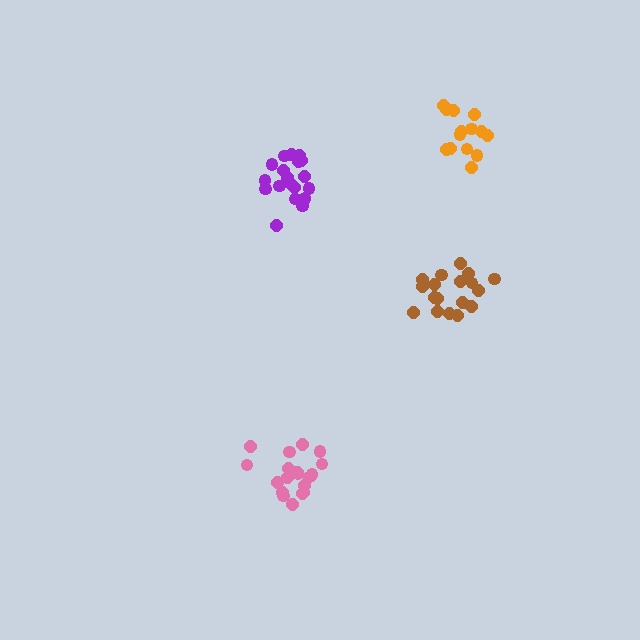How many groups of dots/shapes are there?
There are 4 groups.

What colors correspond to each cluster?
The clusters are colored: purple, brown, pink, orange.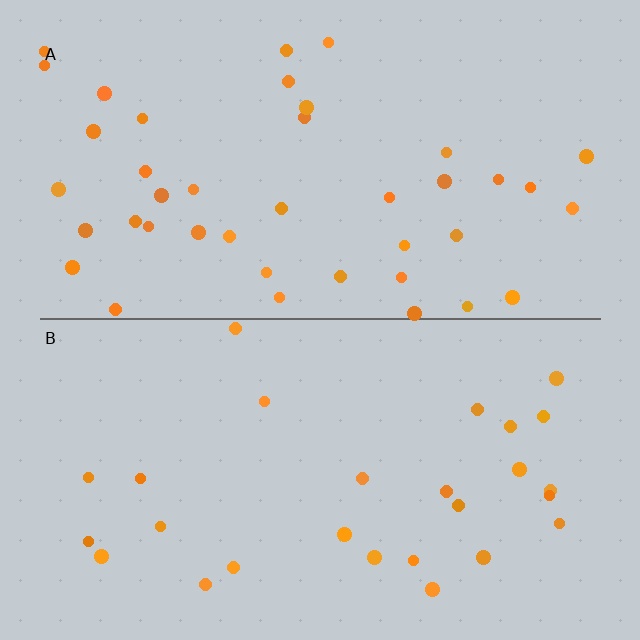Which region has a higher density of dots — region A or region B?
A (the top).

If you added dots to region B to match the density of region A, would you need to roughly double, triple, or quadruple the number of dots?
Approximately double.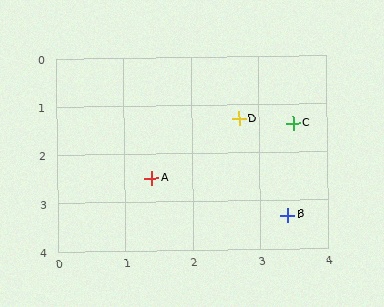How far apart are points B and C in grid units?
Points B and C are about 1.9 grid units apart.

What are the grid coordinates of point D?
Point D is at approximately (2.7, 1.3).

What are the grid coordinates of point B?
Point B is at approximately (3.4, 3.3).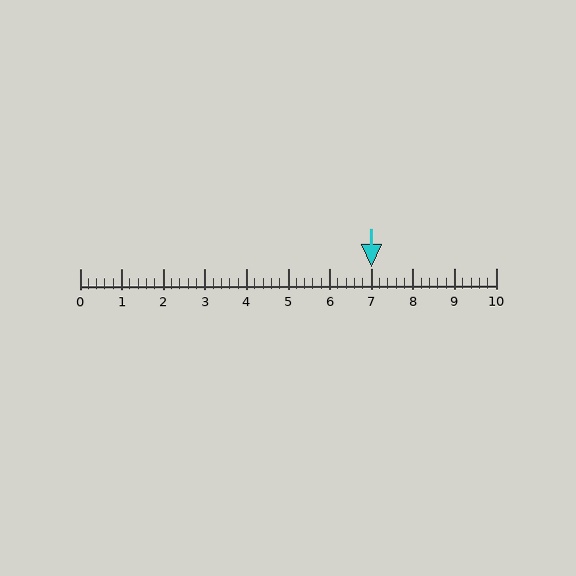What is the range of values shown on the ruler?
The ruler shows values from 0 to 10.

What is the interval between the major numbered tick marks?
The major tick marks are spaced 1 units apart.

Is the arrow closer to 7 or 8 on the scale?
The arrow is closer to 7.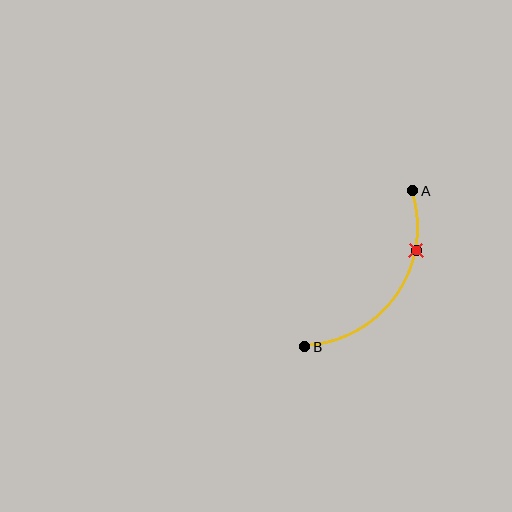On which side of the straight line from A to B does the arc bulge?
The arc bulges below and to the right of the straight line connecting A and B.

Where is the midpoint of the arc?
The arc midpoint is the point on the curve farthest from the straight line joining A and B. It sits below and to the right of that line.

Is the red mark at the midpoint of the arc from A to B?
No. The red mark lies on the arc but is closer to endpoint A. The arc midpoint would be at the point on the curve equidistant along the arc from both A and B.